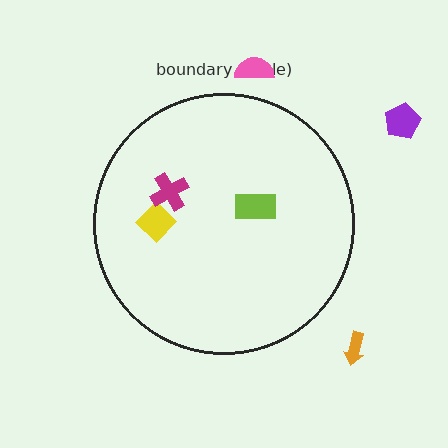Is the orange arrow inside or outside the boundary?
Outside.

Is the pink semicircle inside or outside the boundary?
Outside.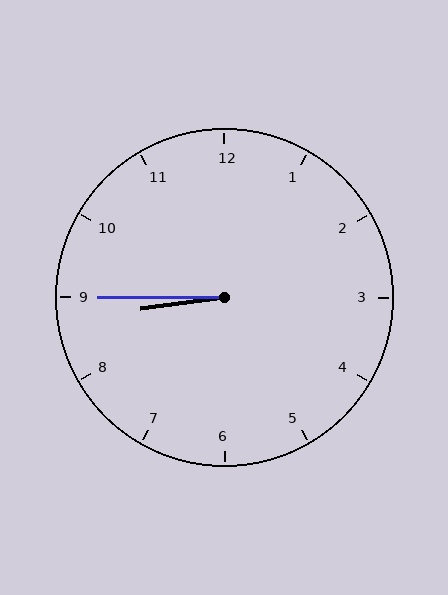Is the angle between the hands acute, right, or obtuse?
It is acute.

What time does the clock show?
8:45.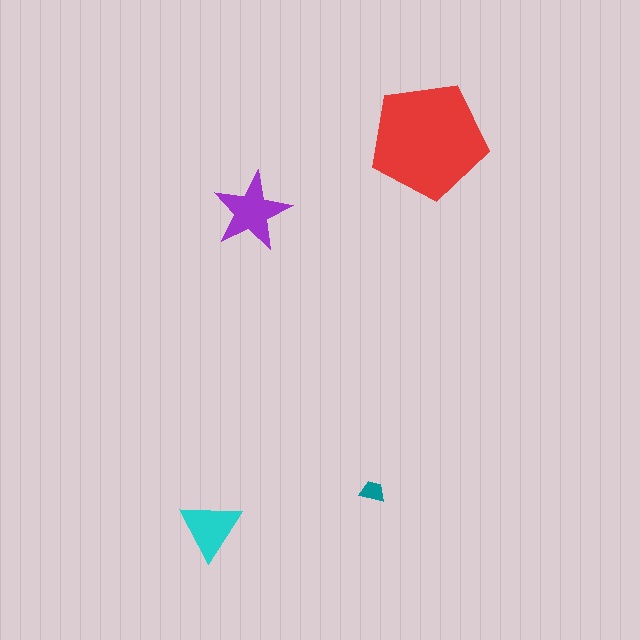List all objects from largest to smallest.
The red pentagon, the purple star, the cyan triangle, the teal trapezoid.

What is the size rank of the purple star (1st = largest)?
2nd.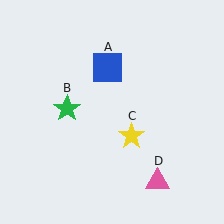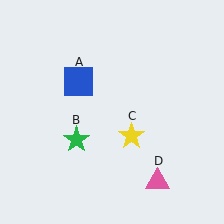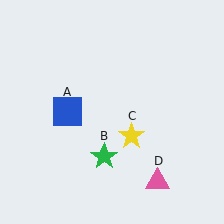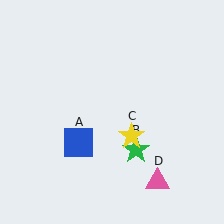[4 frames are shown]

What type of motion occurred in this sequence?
The blue square (object A), green star (object B) rotated counterclockwise around the center of the scene.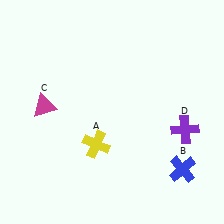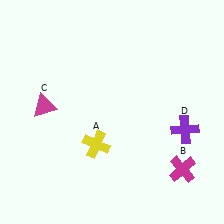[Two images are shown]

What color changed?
The cross (B) changed from blue in Image 1 to magenta in Image 2.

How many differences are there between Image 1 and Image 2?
There is 1 difference between the two images.